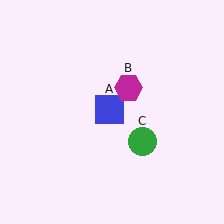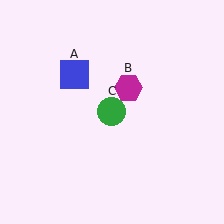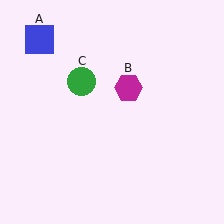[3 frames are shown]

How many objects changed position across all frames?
2 objects changed position: blue square (object A), green circle (object C).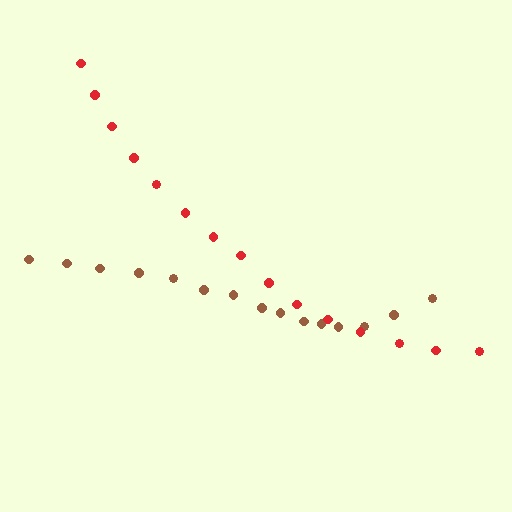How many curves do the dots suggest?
There are 2 distinct paths.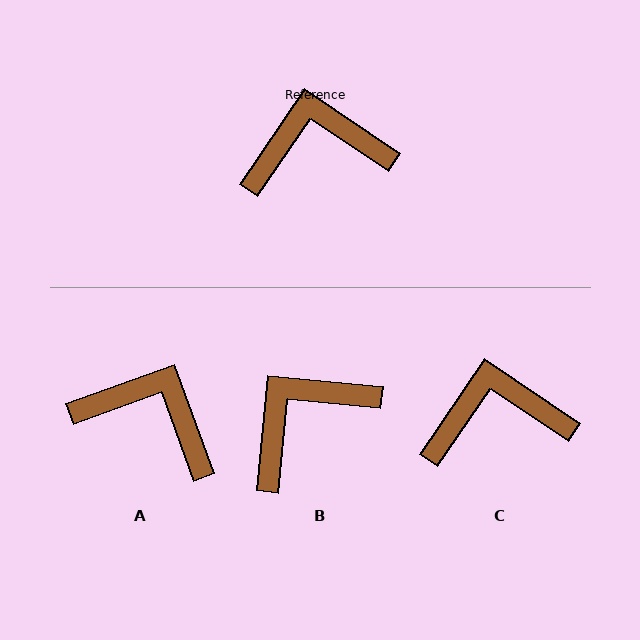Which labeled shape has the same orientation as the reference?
C.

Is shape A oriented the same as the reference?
No, it is off by about 36 degrees.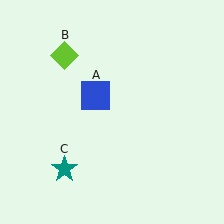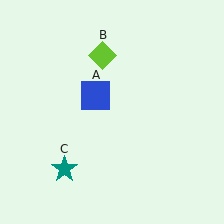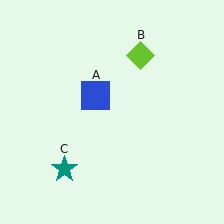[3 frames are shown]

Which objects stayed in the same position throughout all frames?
Blue square (object A) and teal star (object C) remained stationary.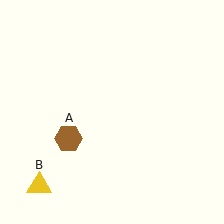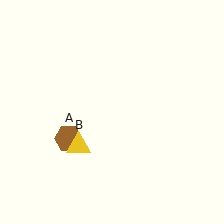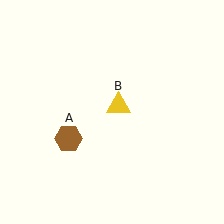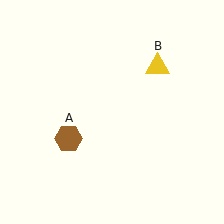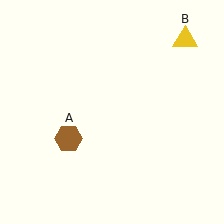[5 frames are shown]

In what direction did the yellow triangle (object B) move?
The yellow triangle (object B) moved up and to the right.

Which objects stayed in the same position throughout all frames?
Brown hexagon (object A) remained stationary.